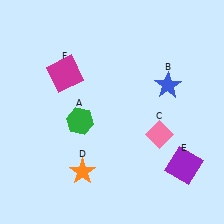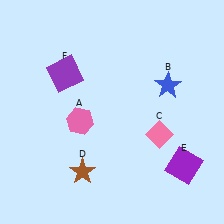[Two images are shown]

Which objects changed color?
A changed from green to pink. D changed from orange to brown. F changed from magenta to purple.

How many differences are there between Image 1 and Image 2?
There are 3 differences between the two images.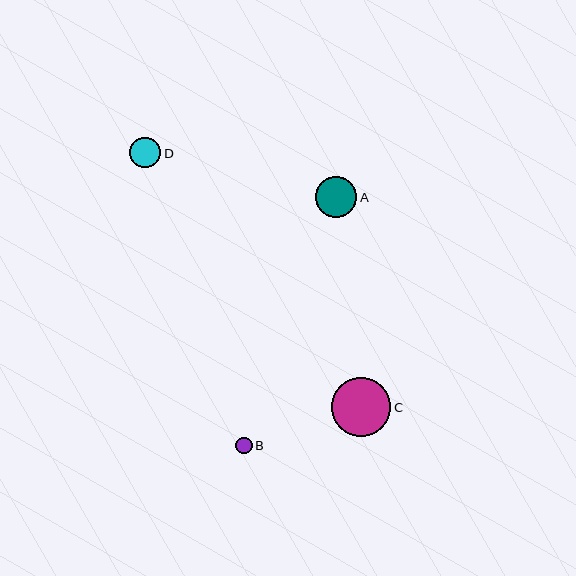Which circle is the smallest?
Circle B is the smallest with a size of approximately 17 pixels.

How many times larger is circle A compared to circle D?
Circle A is approximately 1.3 times the size of circle D.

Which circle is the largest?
Circle C is the largest with a size of approximately 59 pixels.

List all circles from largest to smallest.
From largest to smallest: C, A, D, B.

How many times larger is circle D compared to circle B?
Circle D is approximately 1.9 times the size of circle B.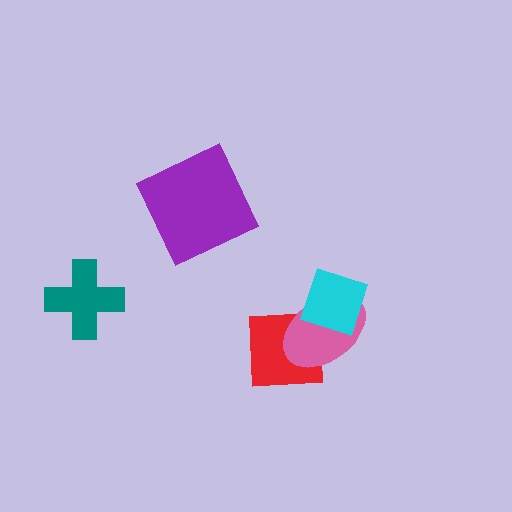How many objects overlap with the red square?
2 objects overlap with the red square.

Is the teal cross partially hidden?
No, no other shape covers it.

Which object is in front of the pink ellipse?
The cyan diamond is in front of the pink ellipse.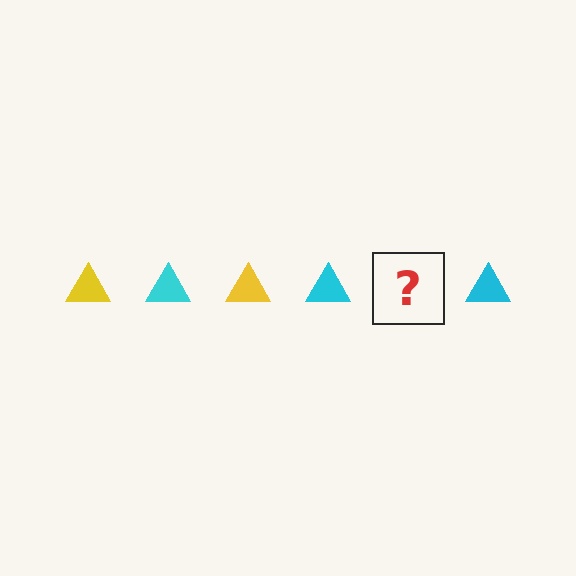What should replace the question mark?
The question mark should be replaced with a yellow triangle.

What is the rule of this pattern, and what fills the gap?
The rule is that the pattern cycles through yellow, cyan triangles. The gap should be filled with a yellow triangle.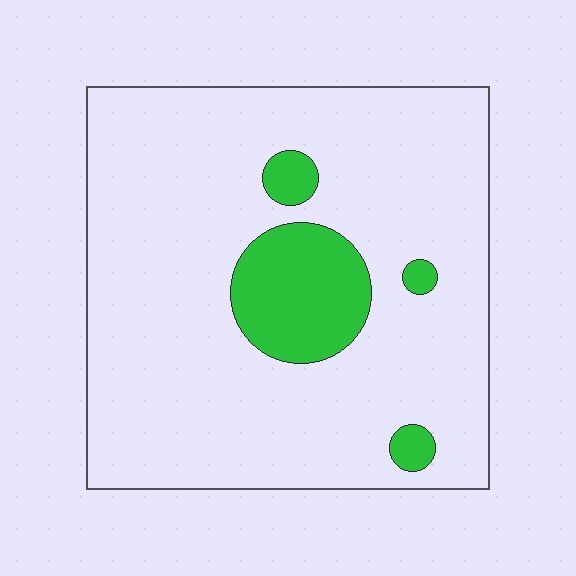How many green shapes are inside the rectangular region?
4.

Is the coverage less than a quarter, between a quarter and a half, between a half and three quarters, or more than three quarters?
Less than a quarter.